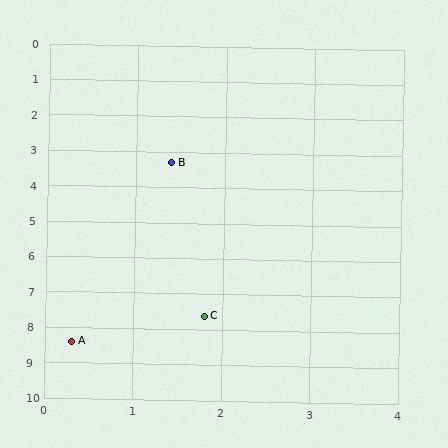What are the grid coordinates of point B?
Point B is at approximately (1.4, 3.3).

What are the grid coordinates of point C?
Point C is at approximately (1.8, 7.6).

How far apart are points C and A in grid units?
Points C and A are about 1.7 grid units apart.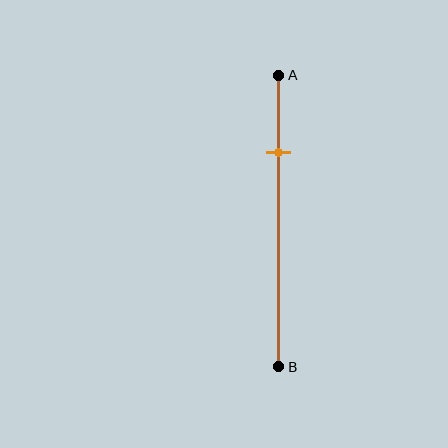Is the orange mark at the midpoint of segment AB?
No, the mark is at about 25% from A, not at the 50% midpoint.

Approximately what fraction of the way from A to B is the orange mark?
The orange mark is approximately 25% of the way from A to B.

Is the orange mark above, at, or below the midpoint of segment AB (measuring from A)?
The orange mark is above the midpoint of segment AB.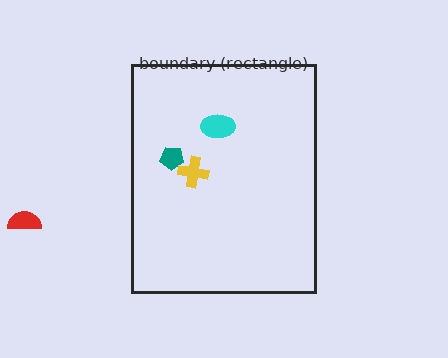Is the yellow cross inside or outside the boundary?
Inside.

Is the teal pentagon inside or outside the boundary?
Inside.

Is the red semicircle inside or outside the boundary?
Outside.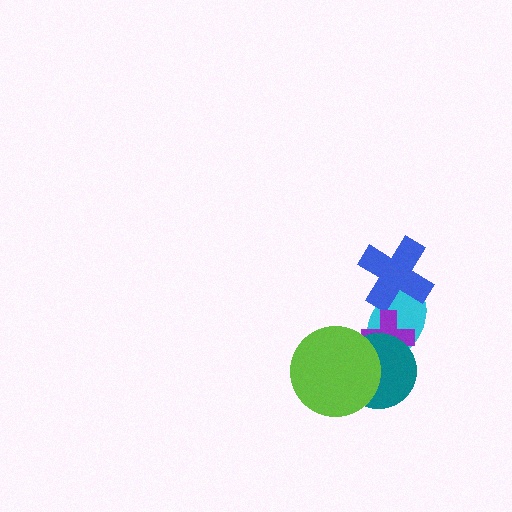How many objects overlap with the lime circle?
2 objects overlap with the lime circle.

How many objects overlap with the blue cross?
1 object overlaps with the blue cross.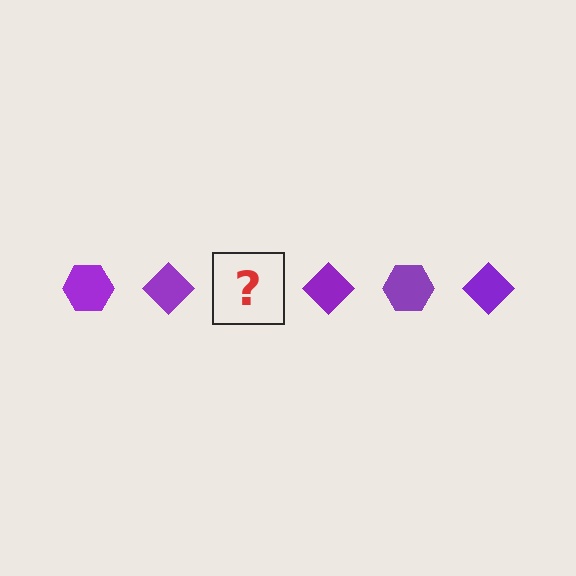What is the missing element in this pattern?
The missing element is a purple hexagon.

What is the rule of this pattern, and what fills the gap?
The rule is that the pattern cycles through hexagon, diamond shapes in purple. The gap should be filled with a purple hexagon.